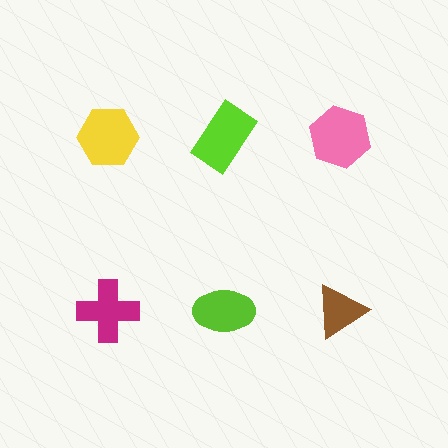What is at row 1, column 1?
A yellow hexagon.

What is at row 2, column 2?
A lime ellipse.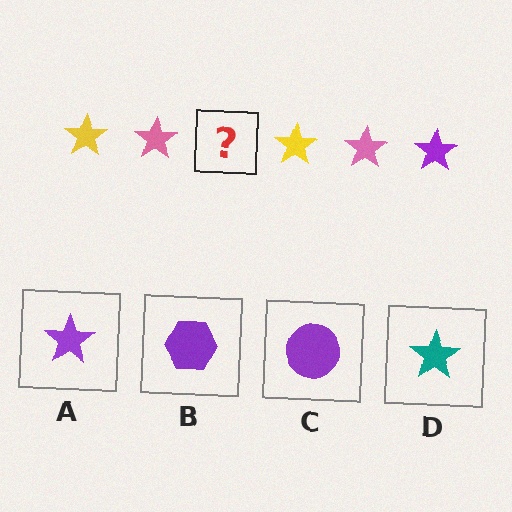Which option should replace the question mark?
Option A.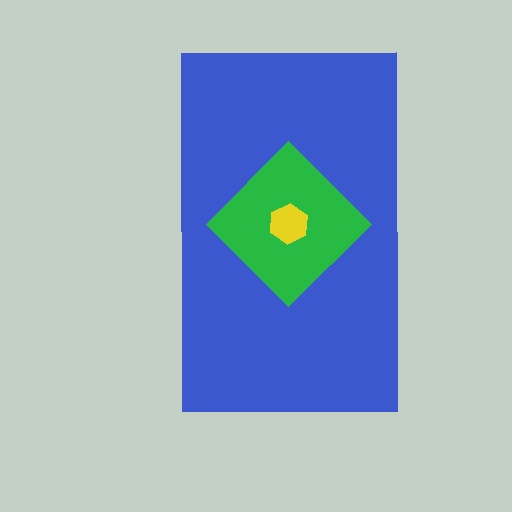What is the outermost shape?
The blue rectangle.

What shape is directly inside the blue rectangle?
The green diamond.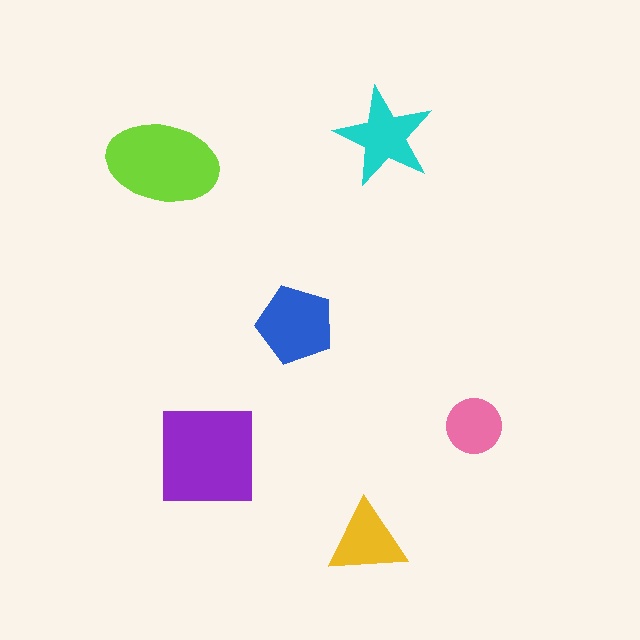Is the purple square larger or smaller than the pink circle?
Larger.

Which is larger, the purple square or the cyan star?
The purple square.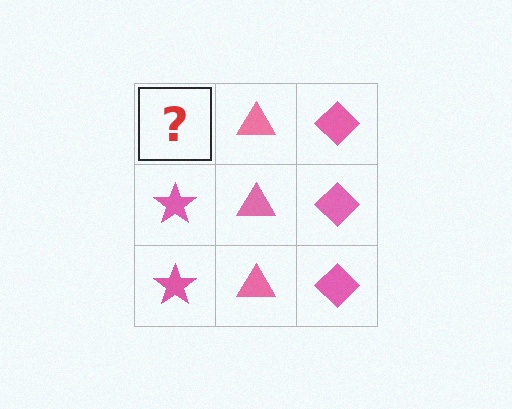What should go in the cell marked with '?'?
The missing cell should contain a pink star.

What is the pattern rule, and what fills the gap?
The rule is that each column has a consistent shape. The gap should be filled with a pink star.